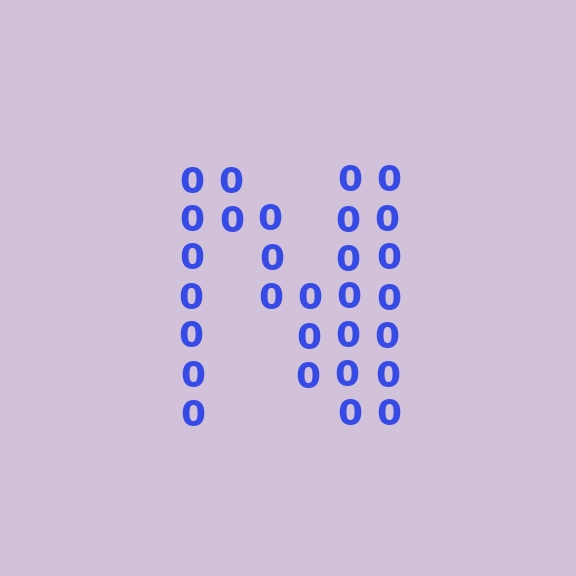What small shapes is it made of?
It is made of small digit 0's.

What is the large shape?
The large shape is the letter N.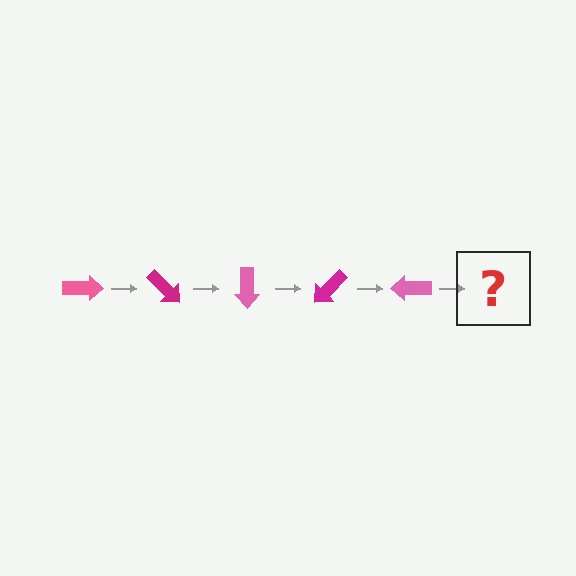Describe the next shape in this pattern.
It should be a magenta arrow, rotated 225 degrees from the start.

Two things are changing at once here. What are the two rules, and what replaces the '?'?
The two rules are that it rotates 45 degrees each step and the color cycles through pink and magenta. The '?' should be a magenta arrow, rotated 225 degrees from the start.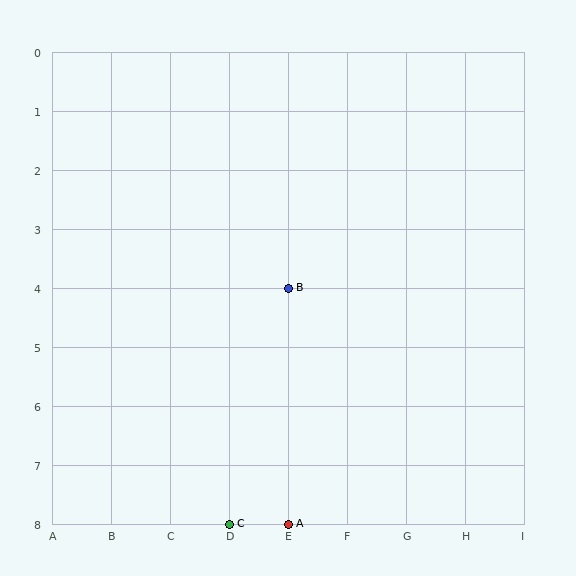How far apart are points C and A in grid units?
Points C and A are 1 column apart.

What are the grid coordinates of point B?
Point B is at grid coordinates (E, 4).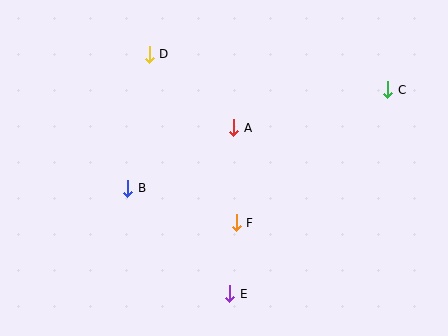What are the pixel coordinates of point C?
Point C is at (388, 90).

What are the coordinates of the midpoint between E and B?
The midpoint between E and B is at (179, 241).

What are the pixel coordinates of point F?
Point F is at (236, 223).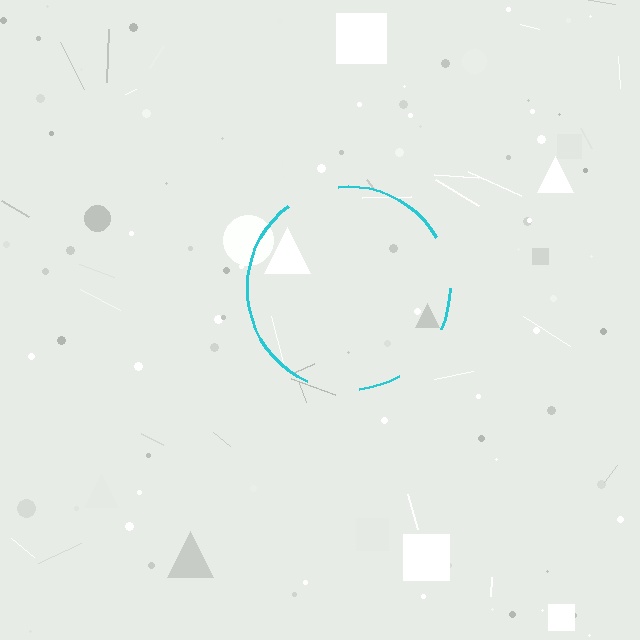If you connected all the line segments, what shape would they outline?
They would outline a circle.